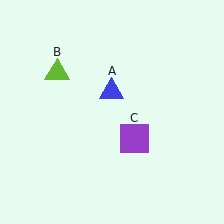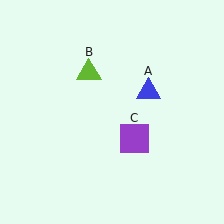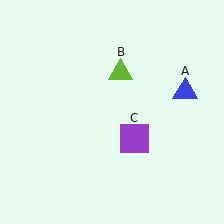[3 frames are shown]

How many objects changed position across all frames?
2 objects changed position: blue triangle (object A), lime triangle (object B).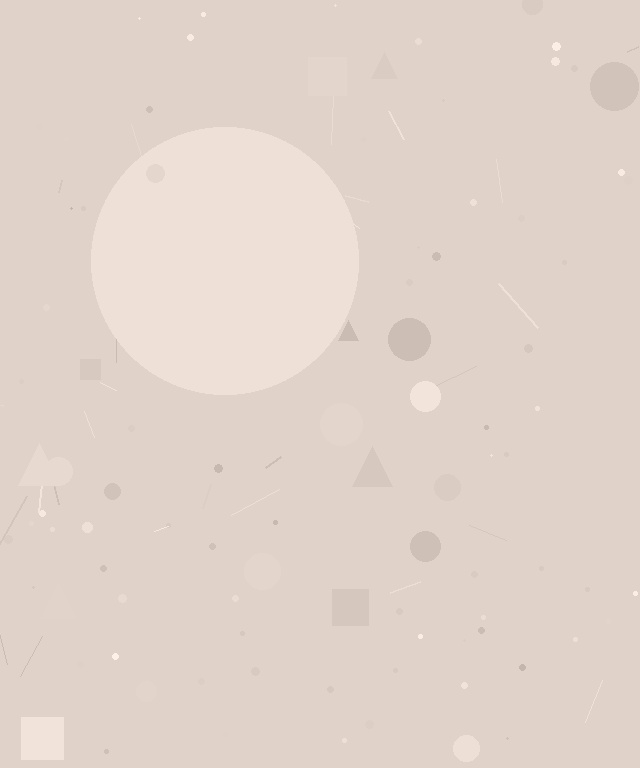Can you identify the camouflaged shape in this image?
The camouflaged shape is a circle.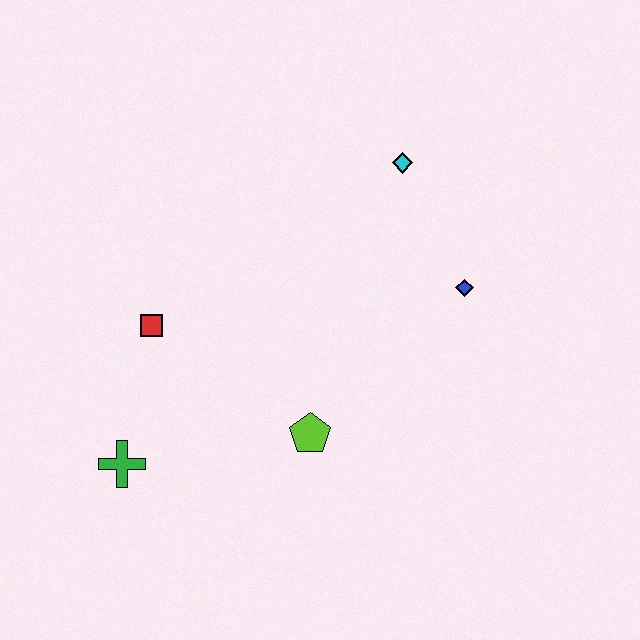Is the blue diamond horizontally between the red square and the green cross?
No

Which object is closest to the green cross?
The red square is closest to the green cross.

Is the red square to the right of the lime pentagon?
No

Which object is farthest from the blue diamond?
The green cross is farthest from the blue diamond.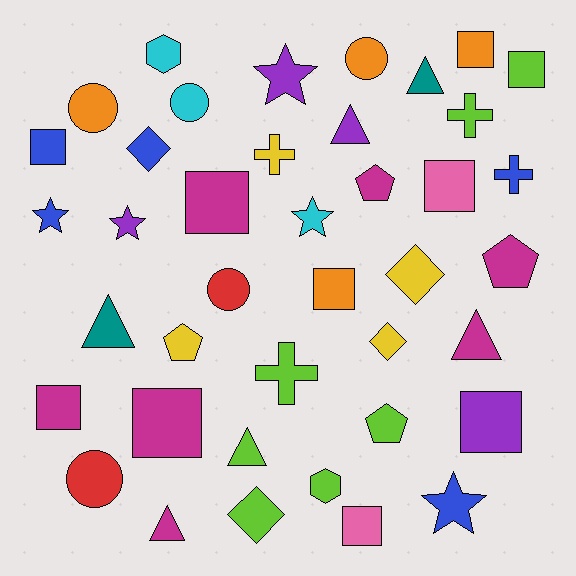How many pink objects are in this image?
There are 2 pink objects.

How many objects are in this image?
There are 40 objects.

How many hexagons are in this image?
There are 2 hexagons.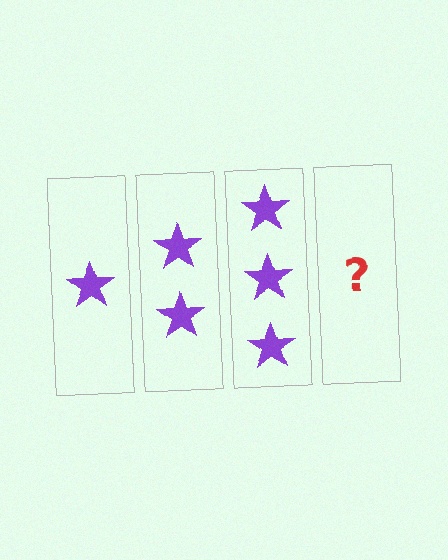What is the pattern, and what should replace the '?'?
The pattern is that each step adds one more star. The '?' should be 4 stars.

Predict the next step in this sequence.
The next step is 4 stars.